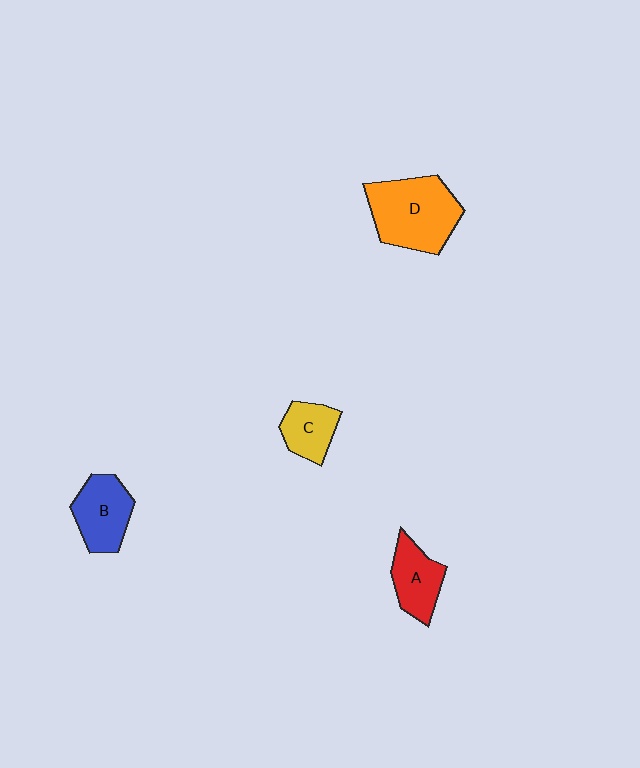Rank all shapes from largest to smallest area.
From largest to smallest: D (orange), B (blue), A (red), C (yellow).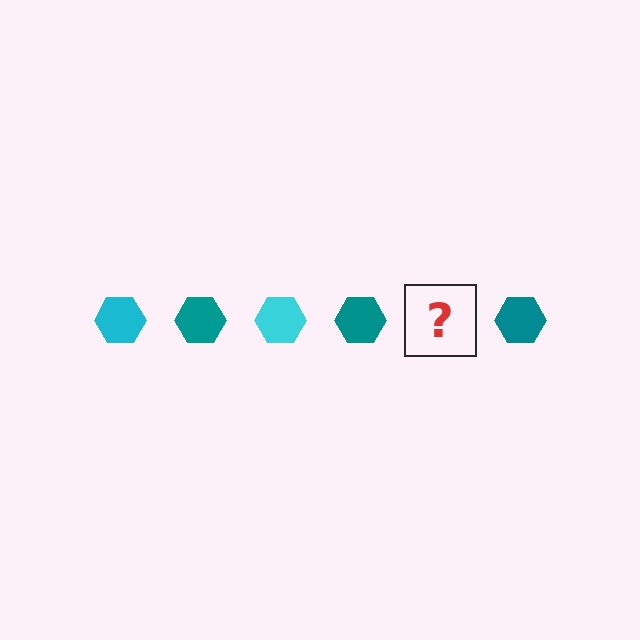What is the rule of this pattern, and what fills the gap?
The rule is that the pattern cycles through cyan, teal hexagons. The gap should be filled with a cyan hexagon.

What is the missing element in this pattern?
The missing element is a cyan hexagon.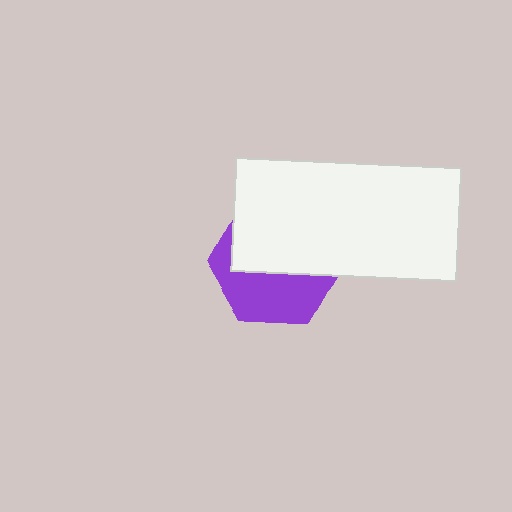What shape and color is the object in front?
The object in front is a white rectangle.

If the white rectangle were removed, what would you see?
You would see the complete purple hexagon.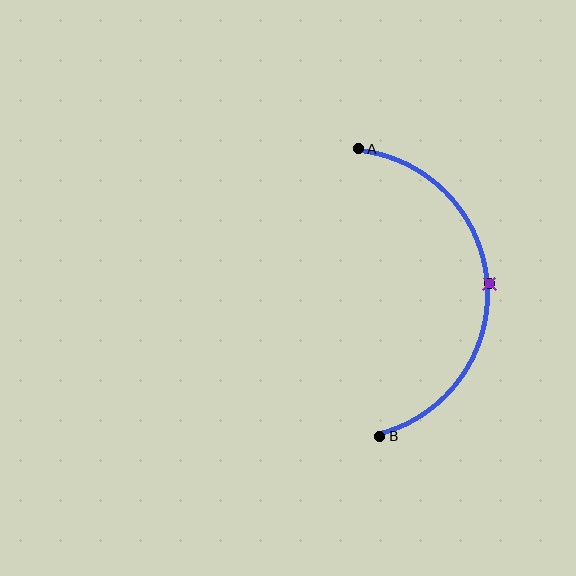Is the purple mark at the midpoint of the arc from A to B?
Yes. The purple mark lies on the arc at equal arc-length from both A and B — it is the arc midpoint.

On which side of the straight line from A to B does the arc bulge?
The arc bulges to the right of the straight line connecting A and B.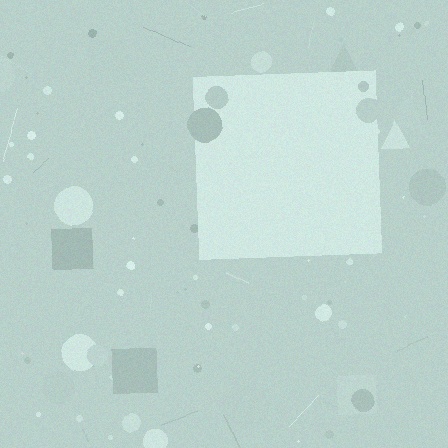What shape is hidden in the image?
A square is hidden in the image.